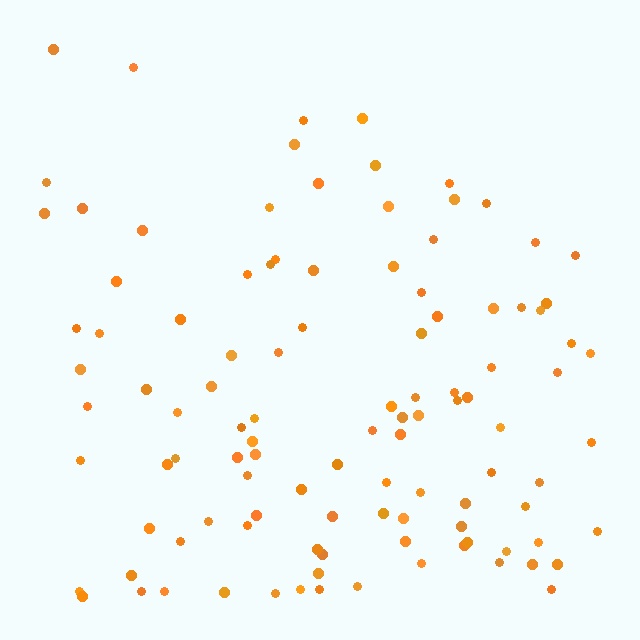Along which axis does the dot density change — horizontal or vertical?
Vertical.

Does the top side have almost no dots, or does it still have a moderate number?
Still a moderate number, just noticeably fewer than the bottom.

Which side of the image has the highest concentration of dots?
The bottom.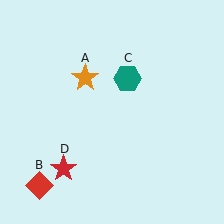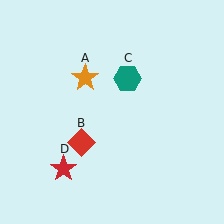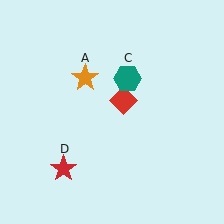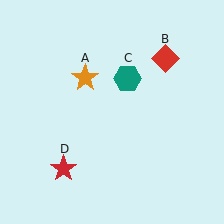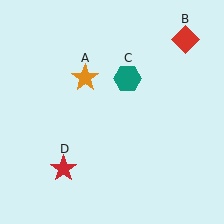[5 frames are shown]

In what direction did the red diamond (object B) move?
The red diamond (object B) moved up and to the right.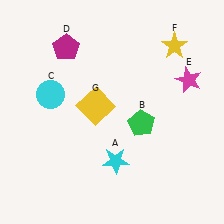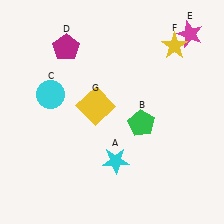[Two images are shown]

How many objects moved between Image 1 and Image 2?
1 object moved between the two images.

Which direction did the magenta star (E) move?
The magenta star (E) moved up.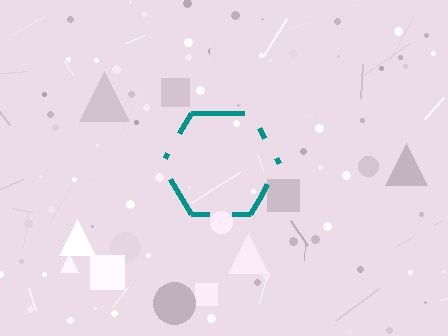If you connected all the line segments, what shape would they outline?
They would outline a hexagon.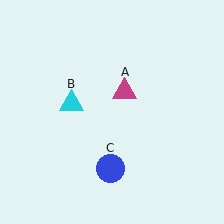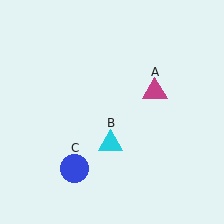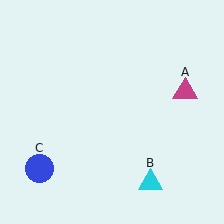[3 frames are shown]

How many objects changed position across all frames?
3 objects changed position: magenta triangle (object A), cyan triangle (object B), blue circle (object C).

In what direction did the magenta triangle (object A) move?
The magenta triangle (object A) moved right.